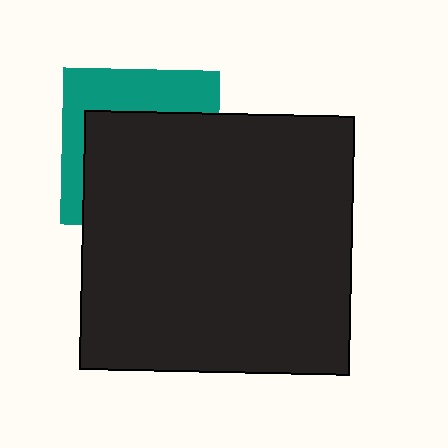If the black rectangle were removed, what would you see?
You would see the complete teal square.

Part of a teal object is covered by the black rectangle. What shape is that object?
It is a square.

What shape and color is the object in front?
The object in front is a black rectangle.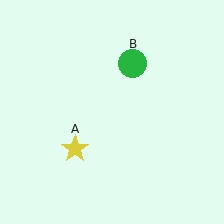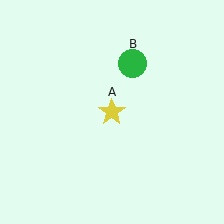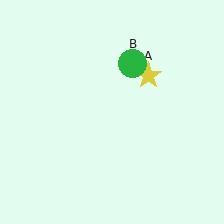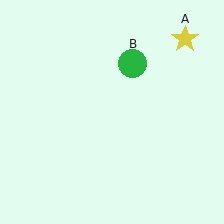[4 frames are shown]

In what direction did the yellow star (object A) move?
The yellow star (object A) moved up and to the right.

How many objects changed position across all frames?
1 object changed position: yellow star (object A).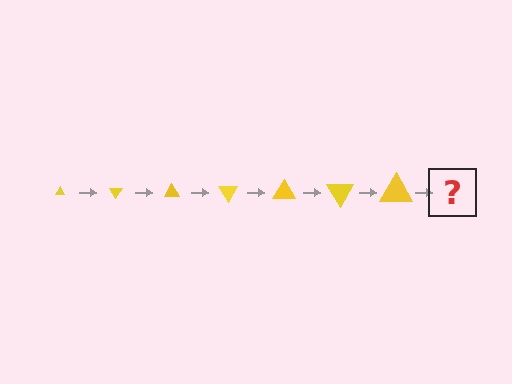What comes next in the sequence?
The next element should be a triangle, larger than the previous one and rotated 420 degrees from the start.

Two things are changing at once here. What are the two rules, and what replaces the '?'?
The two rules are that the triangle grows larger each step and it rotates 60 degrees each step. The '?' should be a triangle, larger than the previous one and rotated 420 degrees from the start.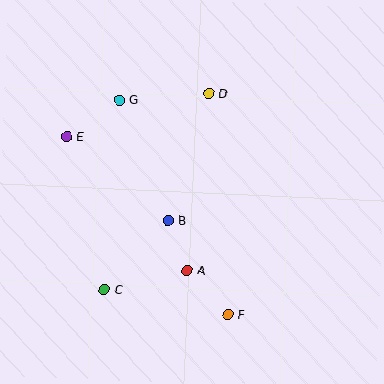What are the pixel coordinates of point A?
Point A is at (187, 270).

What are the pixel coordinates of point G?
Point G is at (119, 100).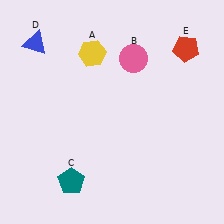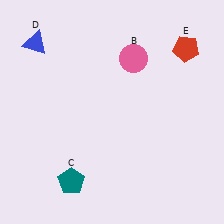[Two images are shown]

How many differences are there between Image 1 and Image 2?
There is 1 difference between the two images.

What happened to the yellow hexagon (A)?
The yellow hexagon (A) was removed in Image 2. It was in the top-left area of Image 1.